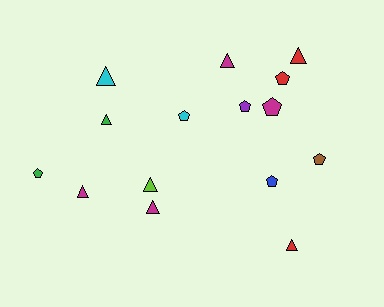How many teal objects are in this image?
There are no teal objects.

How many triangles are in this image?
There are 8 triangles.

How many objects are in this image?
There are 15 objects.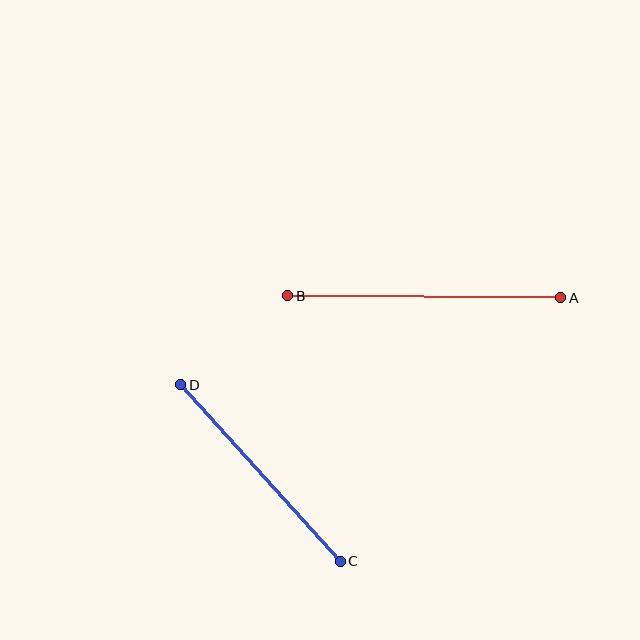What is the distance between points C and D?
The distance is approximately 238 pixels.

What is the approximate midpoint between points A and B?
The midpoint is at approximately (424, 297) pixels.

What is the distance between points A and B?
The distance is approximately 273 pixels.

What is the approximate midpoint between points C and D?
The midpoint is at approximately (260, 473) pixels.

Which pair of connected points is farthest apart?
Points A and B are farthest apart.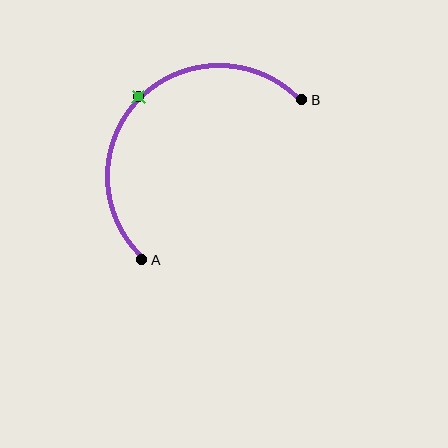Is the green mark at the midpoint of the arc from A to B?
Yes. The green mark lies on the arc at equal arc-length from both A and B — it is the arc midpoint.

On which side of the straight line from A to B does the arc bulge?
The arc bulges above and to the left of the straight line connecting A and B.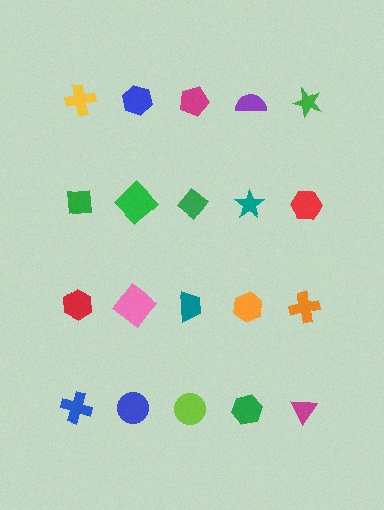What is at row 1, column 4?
A purple semicircle.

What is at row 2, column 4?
A teal star.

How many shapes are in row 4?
5 shapes.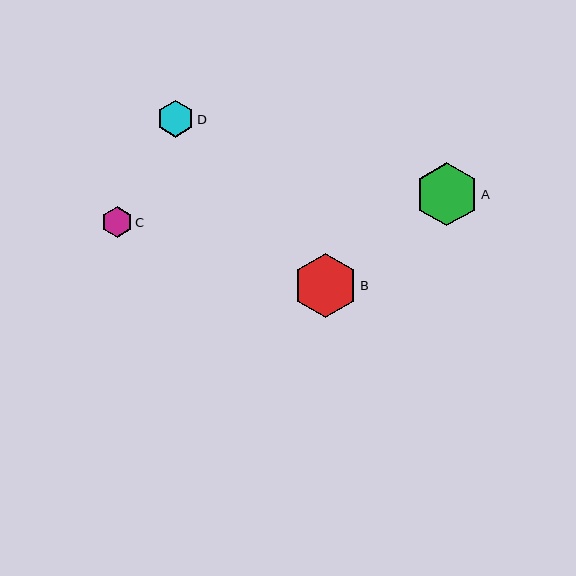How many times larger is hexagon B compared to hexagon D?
Hexagon B is approximately 1.7 times the size of hexagon D.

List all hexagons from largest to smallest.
From largest to smallest: B, A, D, C.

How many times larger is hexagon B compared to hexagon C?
Hexagon B is approximately 2.1 times the size of hexagon C.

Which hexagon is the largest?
Hexagon B is the largest with a size of approximately 64 pixels.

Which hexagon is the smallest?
Hexagon C is the smallest with a size of approximately 31 pixels.